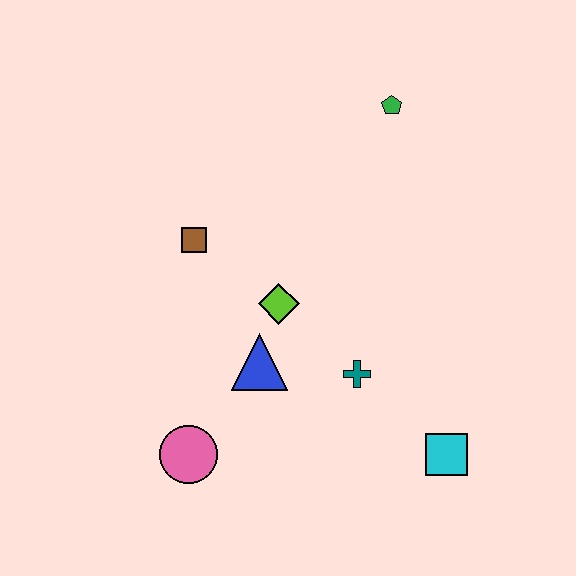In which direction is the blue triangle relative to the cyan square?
The blue triangle is to the left of the cyan square.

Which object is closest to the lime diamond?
The blue triangle is closest to the lime diamond.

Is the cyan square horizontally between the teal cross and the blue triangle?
No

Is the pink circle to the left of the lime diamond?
Yes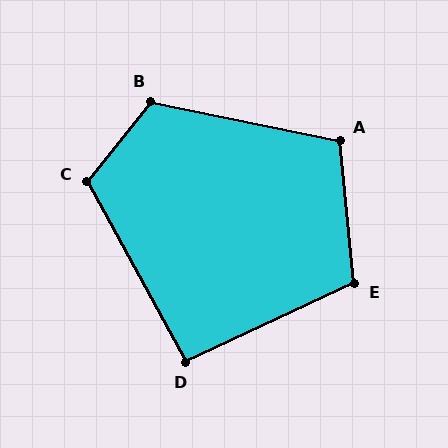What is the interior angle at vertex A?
Approximately 107 degrees (obtuse).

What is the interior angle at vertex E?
Approximately 109 degrees (obtuse).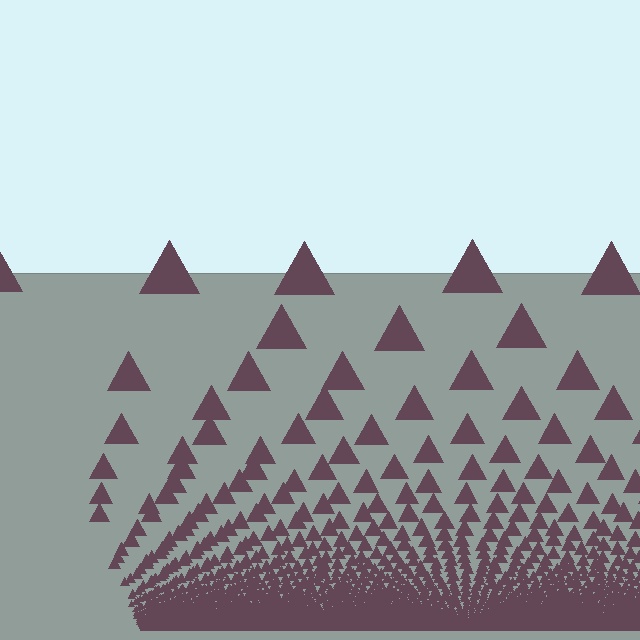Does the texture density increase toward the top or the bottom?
Density increases toward the bottom.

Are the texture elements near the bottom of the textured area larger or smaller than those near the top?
Smaller. The gradient is inverted — elements near the bottom are smaller and denser.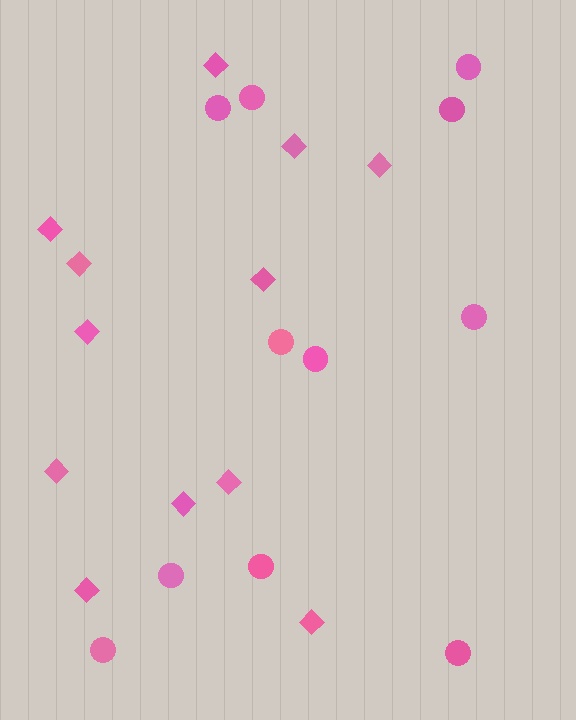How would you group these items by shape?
There are 2 groups: one group of circles (11) and one group of diamonds (12).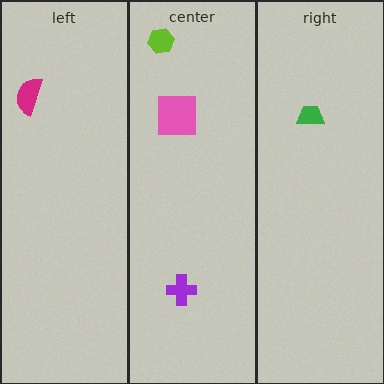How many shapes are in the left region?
1.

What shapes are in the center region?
The pink square, the lime hexagon, the purple cross.